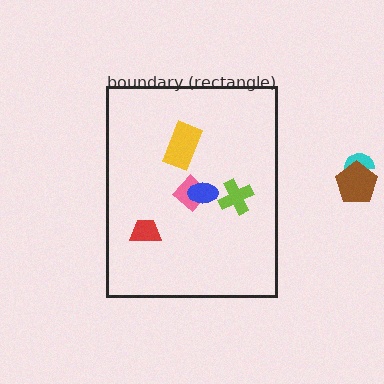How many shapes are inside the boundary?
5 inside, 2 outside.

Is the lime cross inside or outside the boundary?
Inside.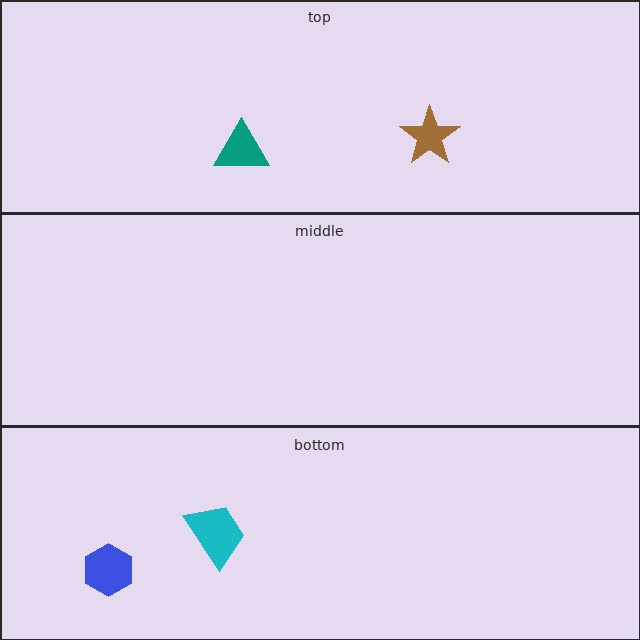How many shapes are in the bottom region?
2.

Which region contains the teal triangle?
The top region.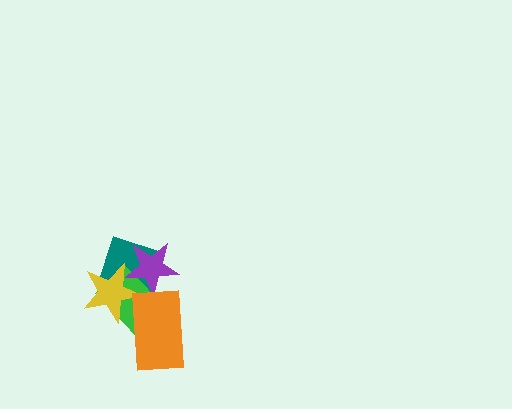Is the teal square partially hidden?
Yes, it is partially covered by another shape.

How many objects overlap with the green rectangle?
4 objects overlap with the green rectangle.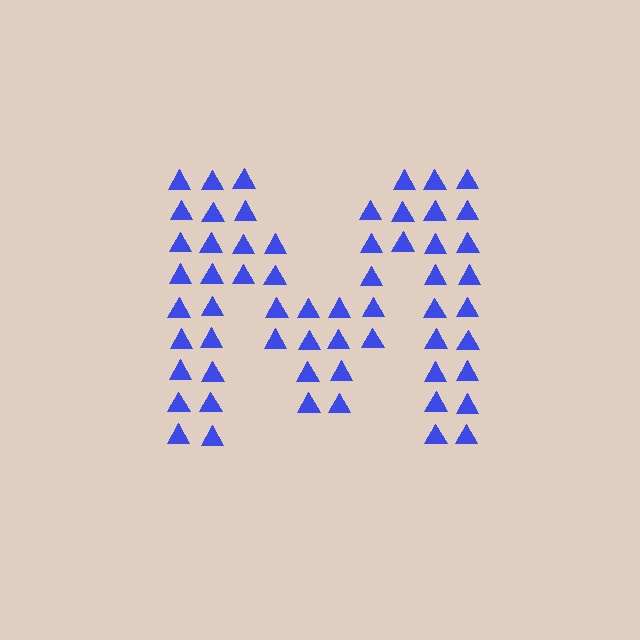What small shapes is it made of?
It is made of small triangles.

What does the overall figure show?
The overall figure shows the letter M.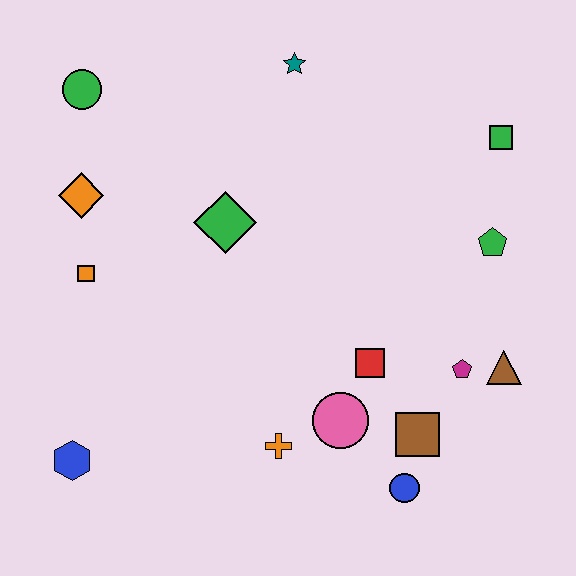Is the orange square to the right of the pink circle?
No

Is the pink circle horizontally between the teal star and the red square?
Yes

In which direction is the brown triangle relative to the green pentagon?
The brown triangle is below the green pentagon.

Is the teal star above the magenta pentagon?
Yes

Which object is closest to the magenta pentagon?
The brown triangle is closest to the magenta pentagon.